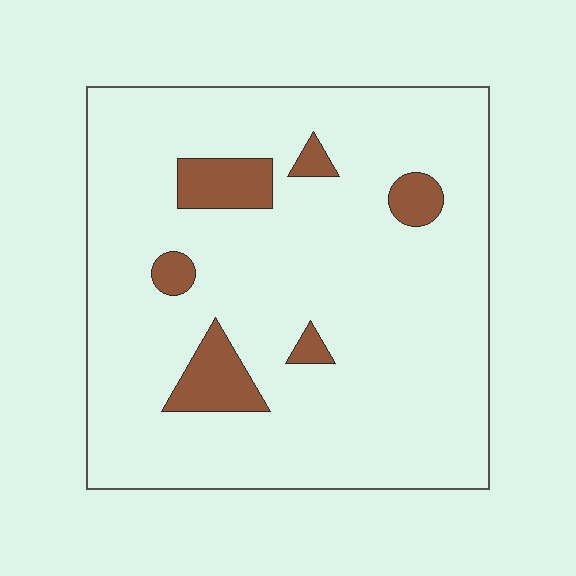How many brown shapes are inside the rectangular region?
6.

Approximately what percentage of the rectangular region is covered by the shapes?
Approximately 10%.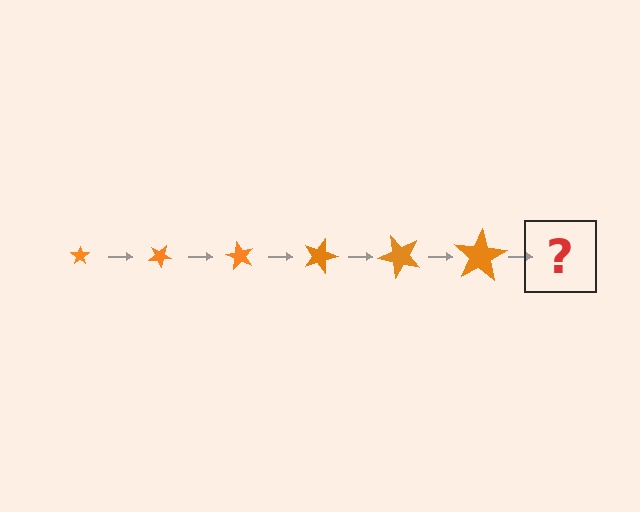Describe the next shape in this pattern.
It should be a star, larger than the previous one and rotated 180 degrees from the start.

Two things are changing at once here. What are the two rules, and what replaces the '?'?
The two rules are that the star grows larger each step and it rotates 30 degrees each step. The '?' should be a star, larger than the previous one and rotated 180 degrees from the start.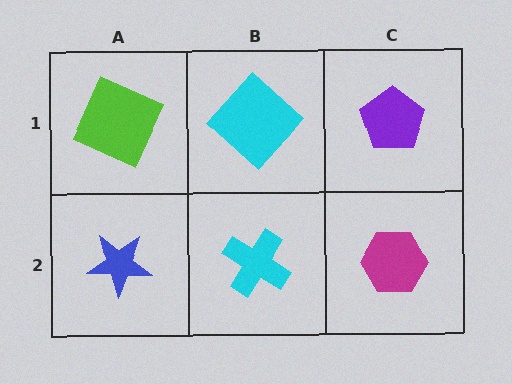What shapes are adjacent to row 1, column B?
A cyan cross (row 2, column B), a lime square (row 1, column A), a purple pentagon (row 1, column C).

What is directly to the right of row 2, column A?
A cyan cross.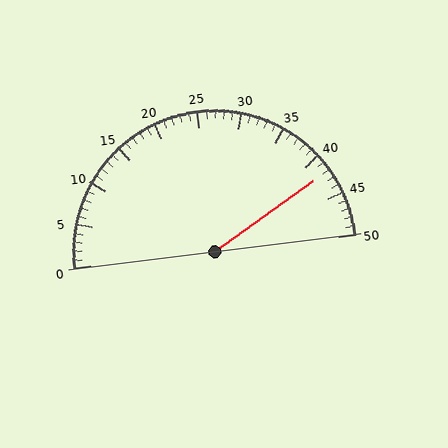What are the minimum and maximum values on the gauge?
The gauge ranges from 0 to 50.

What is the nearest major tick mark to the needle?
The nearest major tick mark is 40.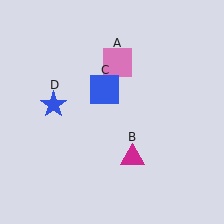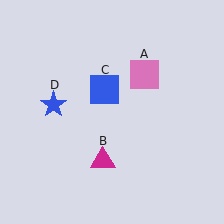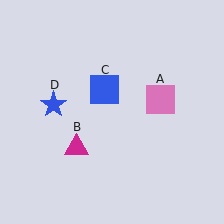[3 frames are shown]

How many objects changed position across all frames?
2 objects changed position: pink square (object A), magenta triangle (object B).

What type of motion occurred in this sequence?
The pink square (object A), magenta triangle (object B) rotated clockwise around the center of the scene.